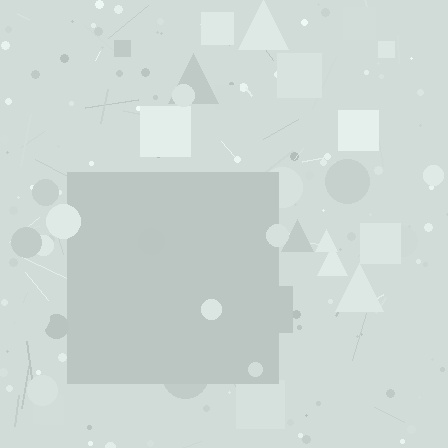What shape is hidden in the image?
A square is hidden in the image.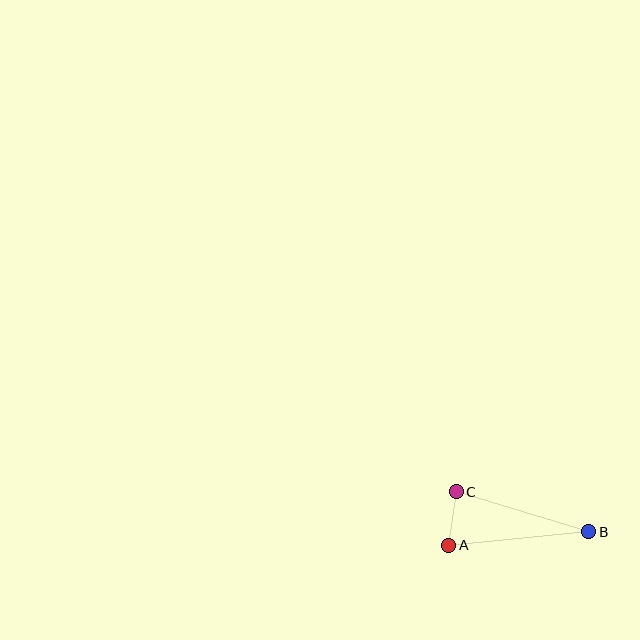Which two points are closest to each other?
Points A and C are closest to each other.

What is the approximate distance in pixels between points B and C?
The distance between B and C is approximately 138 pixels.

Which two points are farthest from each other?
Points A and B are farthest from each other.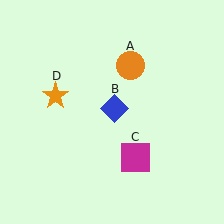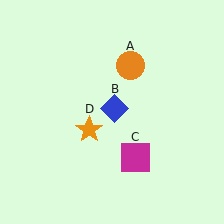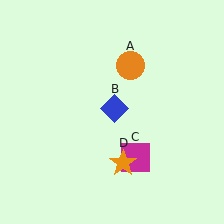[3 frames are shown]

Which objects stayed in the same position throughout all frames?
Orange circle (object A) and blue diamond (object B) and magenta square (object C) remained stationary.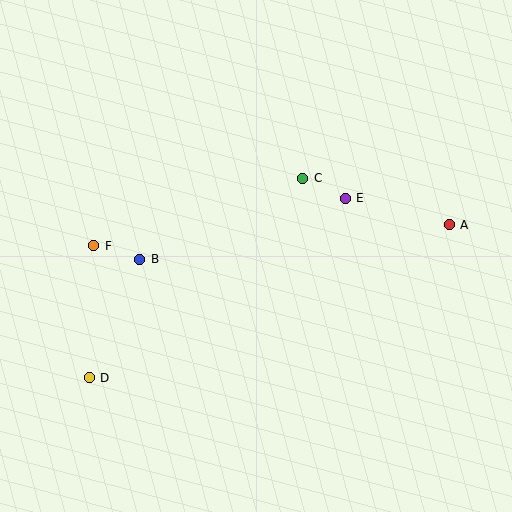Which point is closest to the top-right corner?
Point A is closest to the top-right corner.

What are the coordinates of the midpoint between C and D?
The midpoint between C and D is at (196, 278).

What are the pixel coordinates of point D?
Point D is at (89, 378).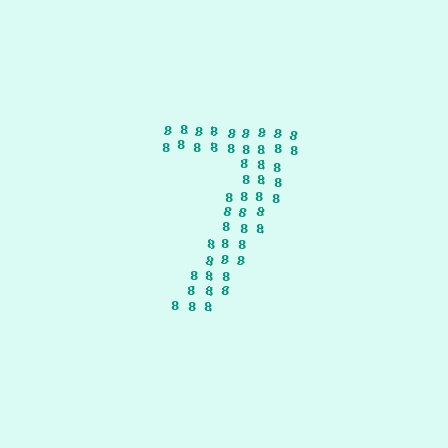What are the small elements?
The small elements are digit 8's.